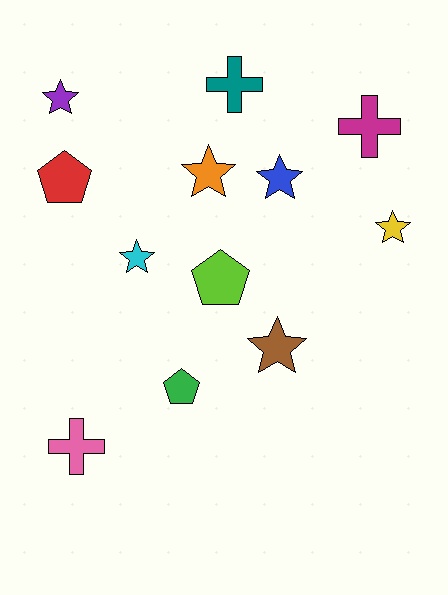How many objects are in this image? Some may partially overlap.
There are 12 objects.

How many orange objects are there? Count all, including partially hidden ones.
There is 1 orange object.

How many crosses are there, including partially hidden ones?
There are 3 crosses.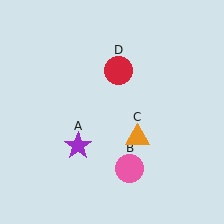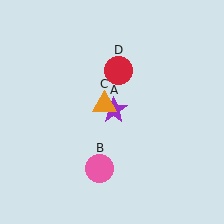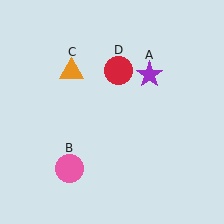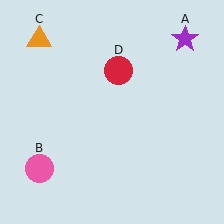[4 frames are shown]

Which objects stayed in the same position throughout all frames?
Red circle (object D) remained stationary.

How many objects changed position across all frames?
3 objects changed position: purple star (object A), pink circle (object B), orange triangle (object C).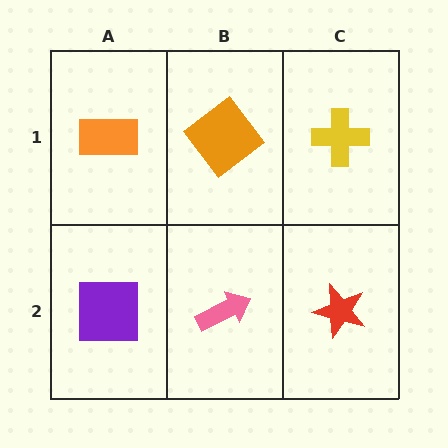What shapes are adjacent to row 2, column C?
A yellow cross (row 1, column C), a pink arrow (row 2, column B).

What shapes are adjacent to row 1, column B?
A pink arrow (row 2, column B), an orange rectangle (row 1, column A), a yellow cross (row 1, column C).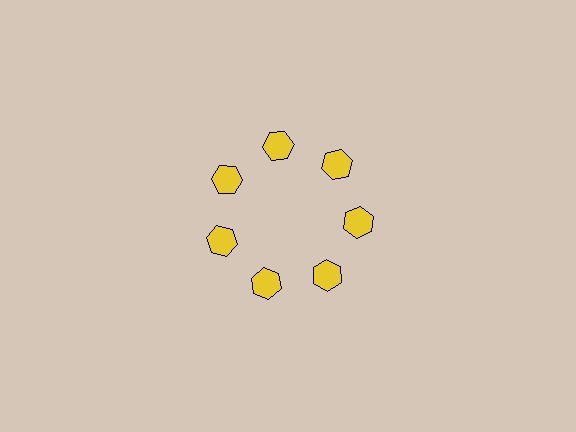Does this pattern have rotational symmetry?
Yes, this pattern has 7-fold rotational symmetry. It looks the same after rotating 51 degrees around the center.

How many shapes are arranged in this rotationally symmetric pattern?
There are 7 shapes, arranged in 7 groups of 1.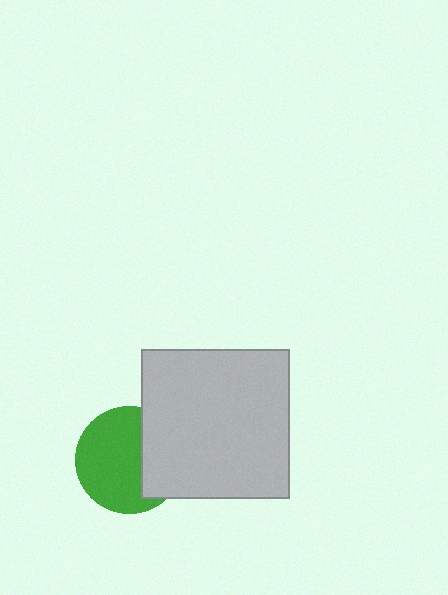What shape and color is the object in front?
The object in front is a light gray square.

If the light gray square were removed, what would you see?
You would see the complete green circle.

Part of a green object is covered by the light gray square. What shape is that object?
It is a circle.